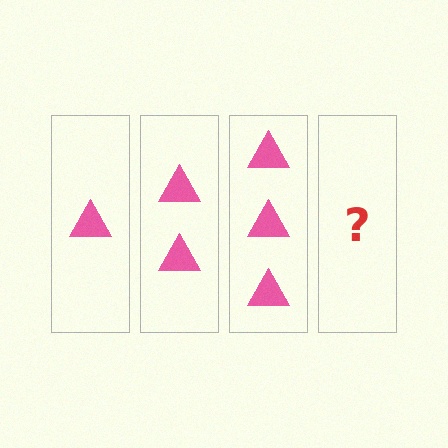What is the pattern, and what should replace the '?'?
The pattern is that each step adds one more triangle. The '?' should be 4 triangles.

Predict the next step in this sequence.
The next step is 4 triangles.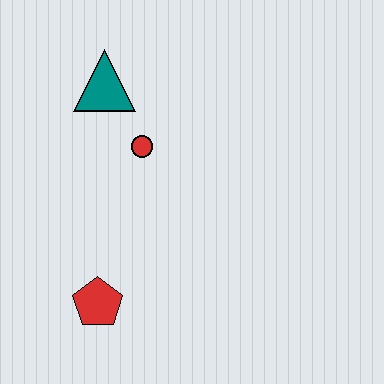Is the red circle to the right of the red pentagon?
Yes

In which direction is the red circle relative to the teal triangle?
The red circle is below the teal triangle.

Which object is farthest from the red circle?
The red pentagon is farthest from the red circle.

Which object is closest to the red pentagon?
The red circle is closest to the red pentagon.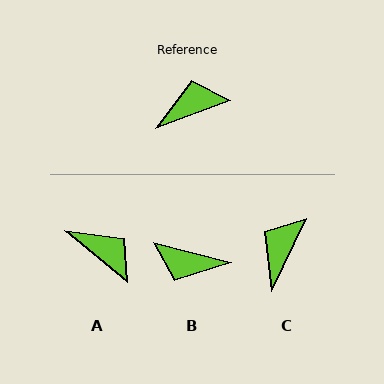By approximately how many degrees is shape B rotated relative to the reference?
Approximately 145 degrees counter-clockwise.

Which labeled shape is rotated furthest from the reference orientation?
B, about 145 degrees away.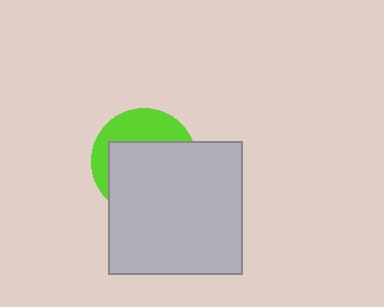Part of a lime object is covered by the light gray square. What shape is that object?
It is a circle.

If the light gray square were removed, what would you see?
You would see the complete lime circle.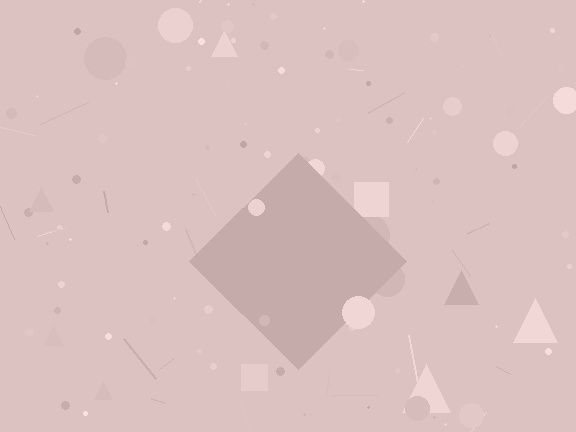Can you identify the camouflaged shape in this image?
The camouflaged shape is a diamond.